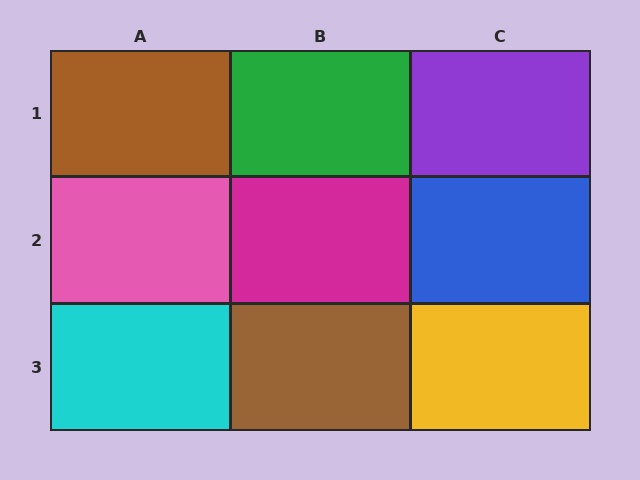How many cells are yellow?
1 cell is yellow.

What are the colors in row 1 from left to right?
Brown, green, purple.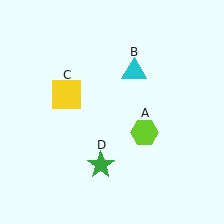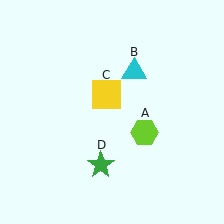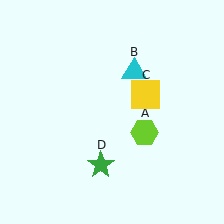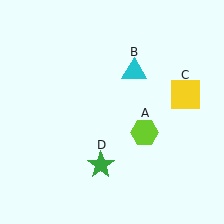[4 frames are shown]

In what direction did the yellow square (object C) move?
The yellow square (object C) moved right.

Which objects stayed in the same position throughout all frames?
Lime hexagon (object A) and cyan triangle (object B) and green star (object D) remained stationary.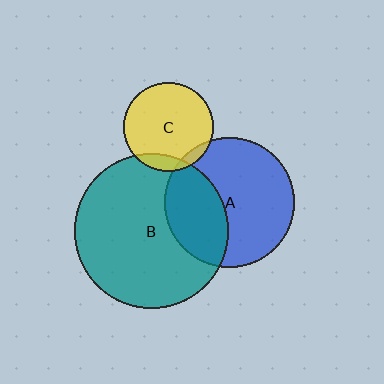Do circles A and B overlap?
Yes.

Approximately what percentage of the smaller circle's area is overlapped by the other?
Approximately 35%.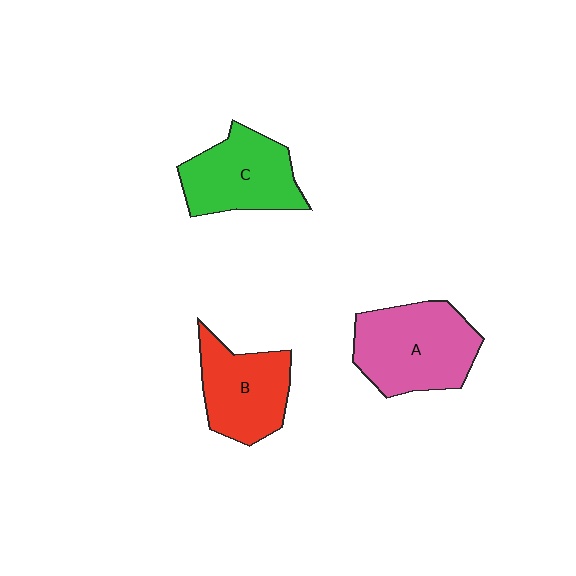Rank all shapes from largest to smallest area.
From largest to smallest: A (pink), C (green), B (red).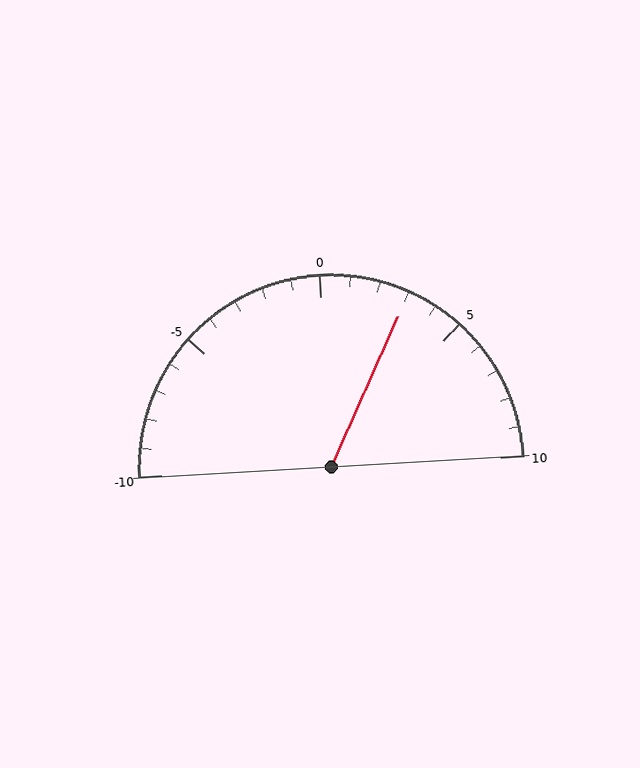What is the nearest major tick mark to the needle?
The nearest major tick mark is 5.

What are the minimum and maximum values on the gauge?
The gauge ranges from -10 to 10.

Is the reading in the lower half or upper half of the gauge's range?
The reading is in the upper half of the range (-10 to 10).